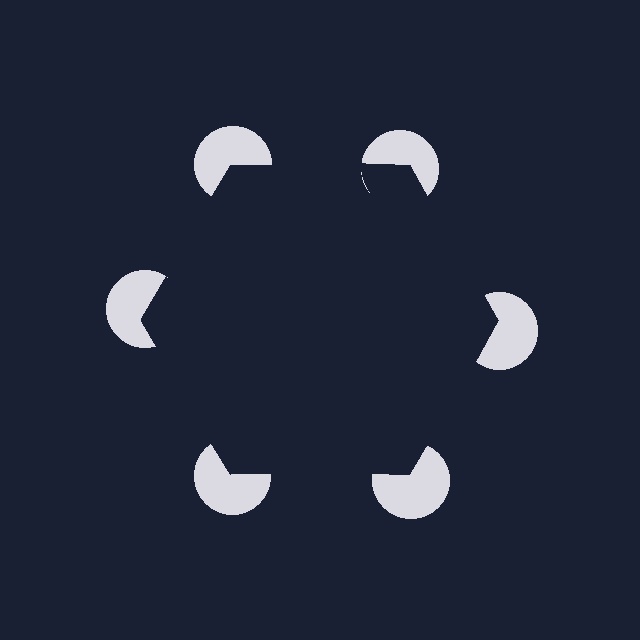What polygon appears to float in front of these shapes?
An illusory hexagon — its edges are inferred from the aligned wedge cuts in the pac-man discs, not physically drawn.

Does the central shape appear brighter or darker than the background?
It typically appears slightly darker than the background, even though no actual brightness change is drawn.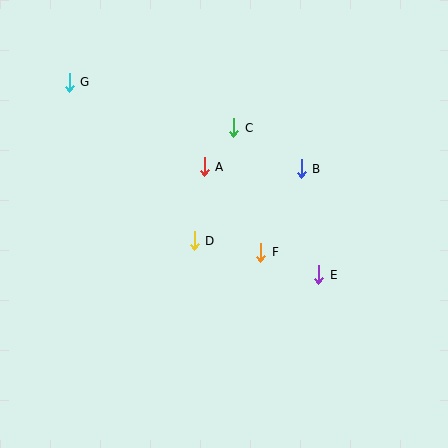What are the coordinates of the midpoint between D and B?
The midpoint between D and B is at (248, 205).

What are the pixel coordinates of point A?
Point A is at (204, 167).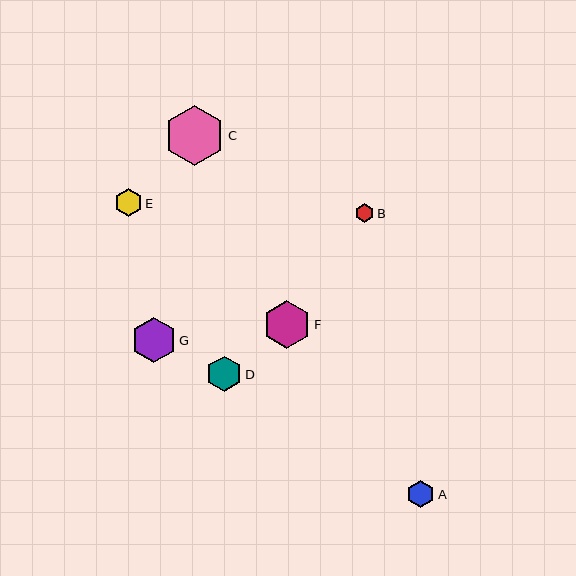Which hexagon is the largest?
Hexagon C is the largest with a size of approximately 60 pixels.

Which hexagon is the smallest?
Hexagon B is the smallest with a size of approximately 19 pixels.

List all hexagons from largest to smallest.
From largest to smallest: C, F, G, D, A, E, B.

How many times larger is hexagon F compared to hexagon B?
Hexagon F is approximately 2.5 times the size of hexagon B.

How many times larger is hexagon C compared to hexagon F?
Hexagon C is approximately 1.3 times the size of hexagon F.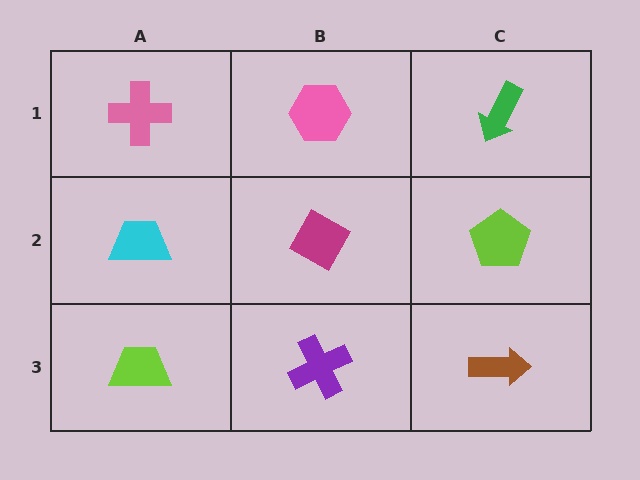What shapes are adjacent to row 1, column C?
A lime pentagon (row 2, column C), a pink hexagon (row 1, column B).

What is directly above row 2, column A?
A pink cross.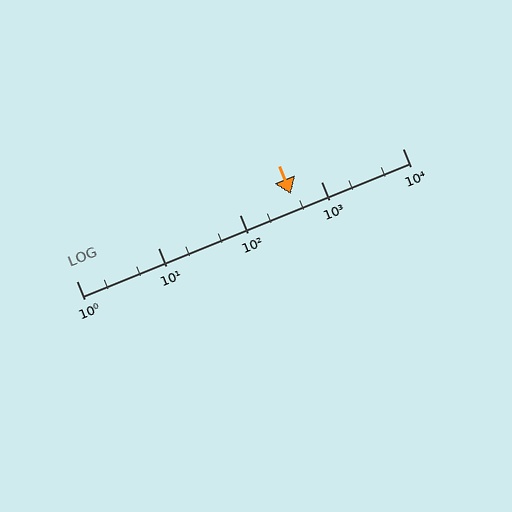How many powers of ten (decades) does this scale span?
The scale spans 4 decades, from 1 to 10000.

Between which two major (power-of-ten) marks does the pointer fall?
The pointer is between 100 and 1000.